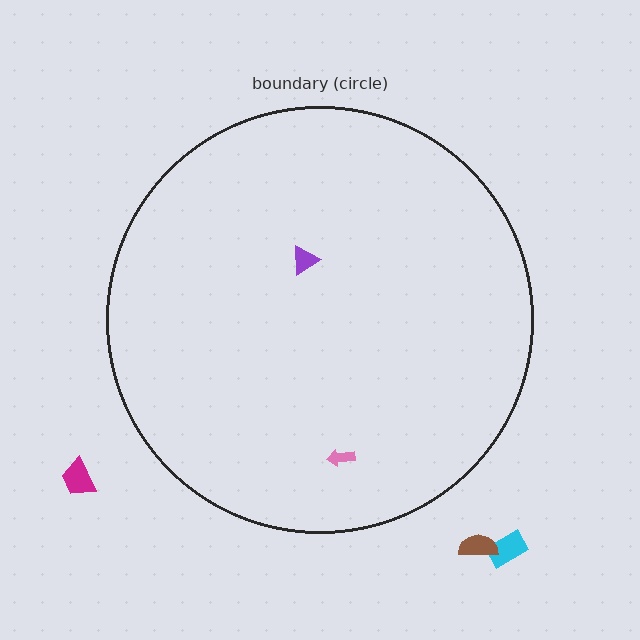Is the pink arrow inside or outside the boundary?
Inside.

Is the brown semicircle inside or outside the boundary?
Outside.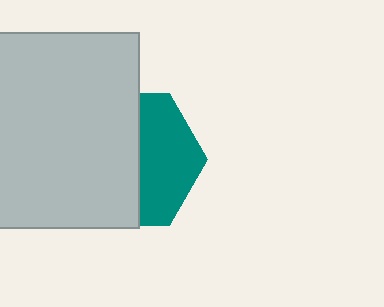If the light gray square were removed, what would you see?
You would see the complete teal hexagon.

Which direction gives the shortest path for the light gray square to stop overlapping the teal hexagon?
Moving left gives the shortest separation.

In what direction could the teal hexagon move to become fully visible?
The teal hexagon could move right. That would shift it out from behind the light gray square entirely.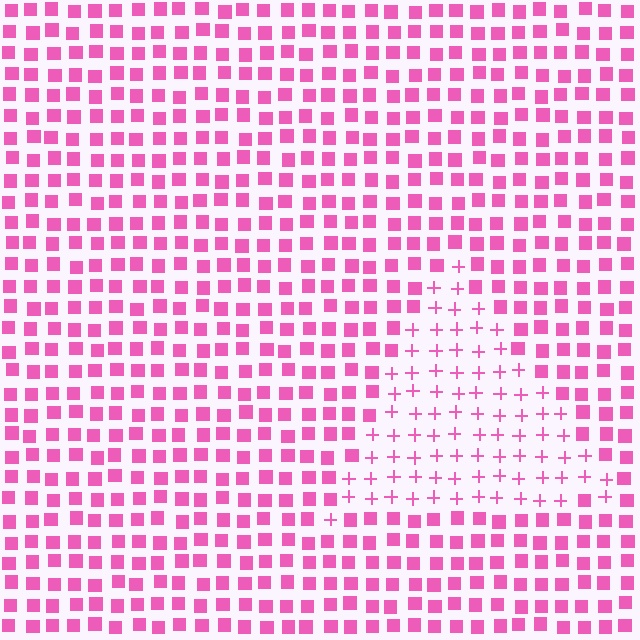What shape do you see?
I see a triangle.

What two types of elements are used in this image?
The image uses plus signs inside the triangle region and squares outside it.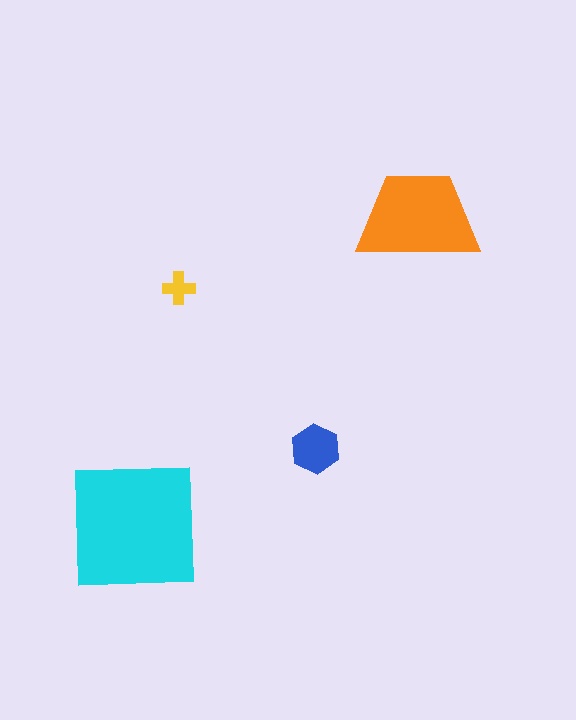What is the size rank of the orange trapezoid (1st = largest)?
2nd.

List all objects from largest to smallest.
The cyan square, the orange trapezoid, the blue hexagon, the yellow cross.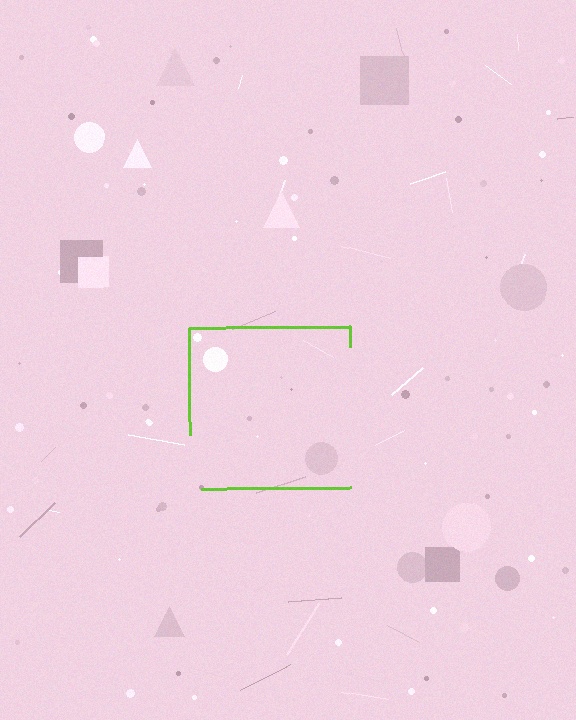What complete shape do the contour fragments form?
The contour fragments form a square.